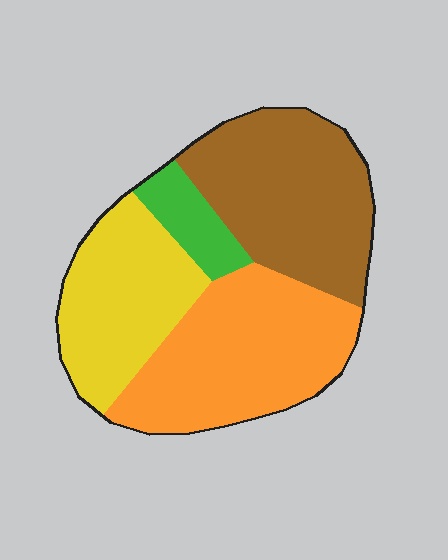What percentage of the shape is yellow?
Yellow takes up about one quarter (1/4) of the shape.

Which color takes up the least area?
Green, at roughly 10%.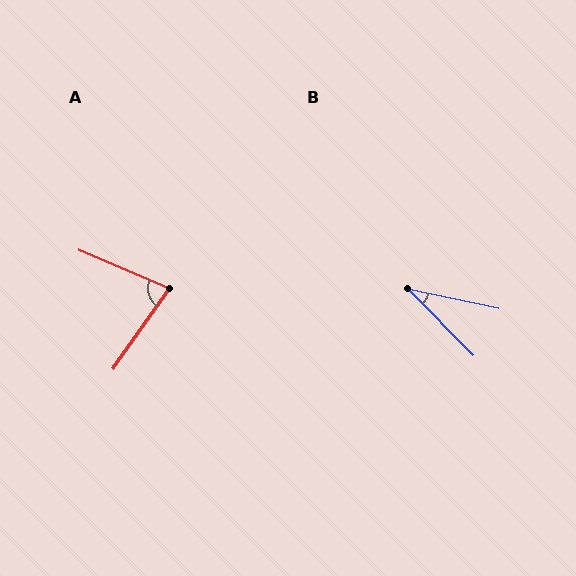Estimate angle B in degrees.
Approximately 34 degrees.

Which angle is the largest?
A, at approximately 78 degrees.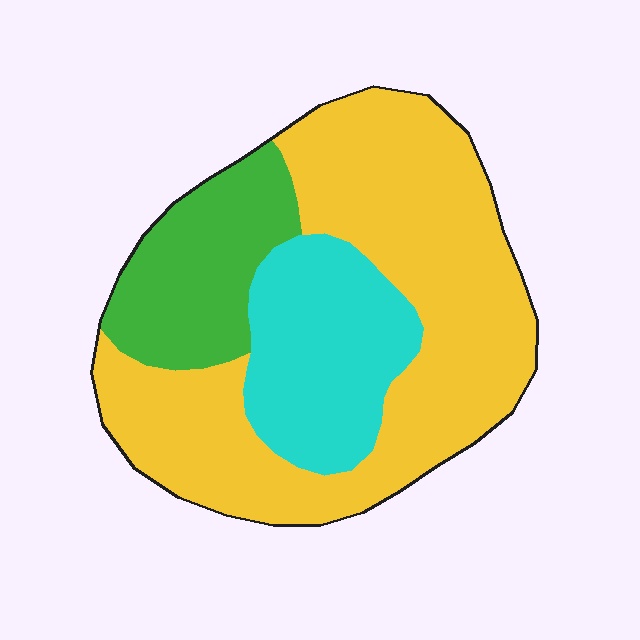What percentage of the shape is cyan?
Cyan takes up between a sixth and a third of the shape.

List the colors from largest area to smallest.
From largest to smallest: yellow, cyan, green.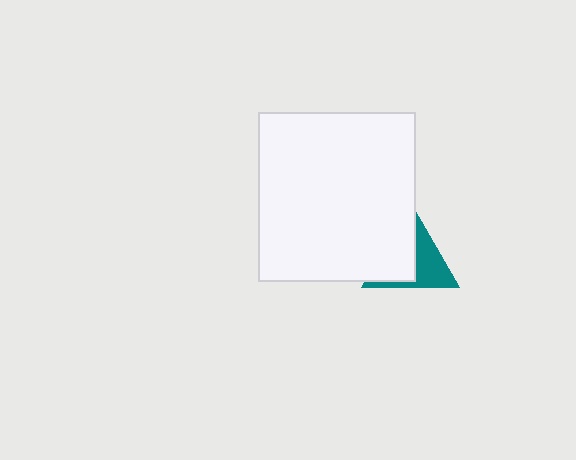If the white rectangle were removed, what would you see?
You would see the complete teal triangle.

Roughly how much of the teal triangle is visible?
About half of it is visible (roughly 48%).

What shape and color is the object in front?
The object in front is a white rectangle.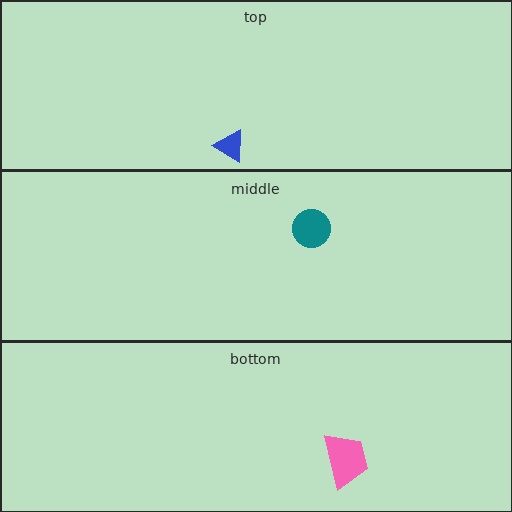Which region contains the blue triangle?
The top region.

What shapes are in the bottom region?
The pink trapezoid.